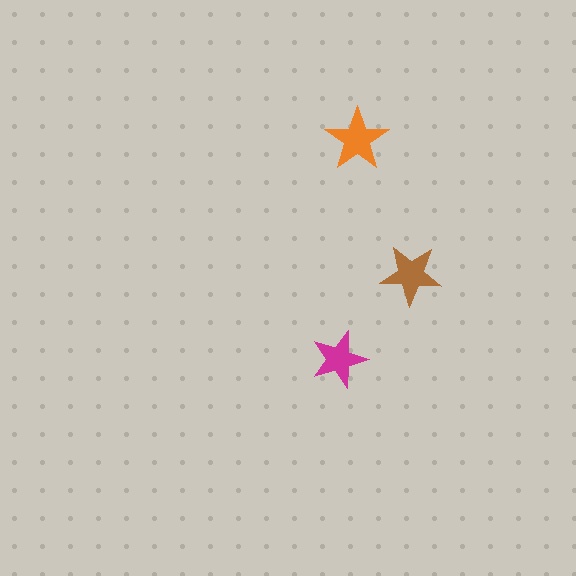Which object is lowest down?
The magenta star is bottommost.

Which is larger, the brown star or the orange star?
The orange one.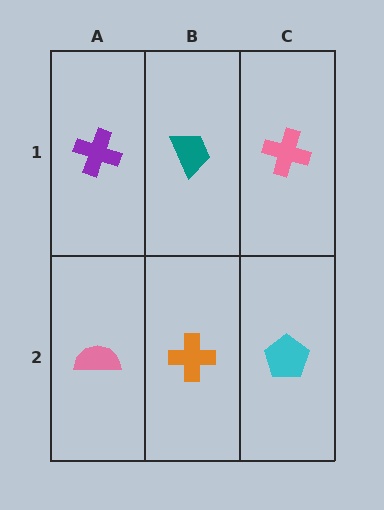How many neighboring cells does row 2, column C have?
2.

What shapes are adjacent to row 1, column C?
A cyan pentagon (row 2, column C), a teal trapezoid (row 1, column B).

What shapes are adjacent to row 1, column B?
An orange cross (row 2, column B), a purple cross (row 1, column A), a pink cross (row 1, column C).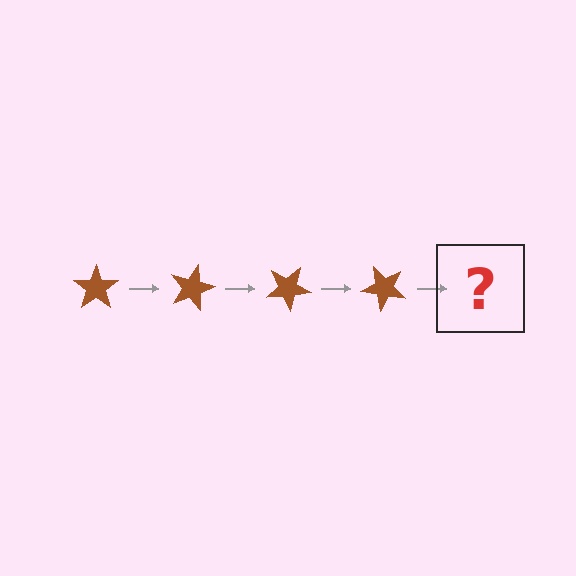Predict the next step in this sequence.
The next step is a brown star rotated 60 degrees.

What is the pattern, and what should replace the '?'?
The pattern is that the star rotates 15 degrees each step. The '?' should be a brown star rotated 60 degrees.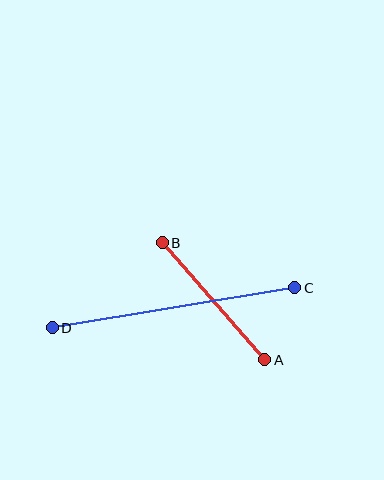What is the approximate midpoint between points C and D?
The midpoint is at approximately (174, 308) pixels.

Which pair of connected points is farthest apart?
Points C and D are farthest apart.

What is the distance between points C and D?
The distance is approximately 246 pixels.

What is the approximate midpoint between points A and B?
The midpoint is at approximately (214, 301) pixels.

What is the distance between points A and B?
The distance is approximately 156 pixels.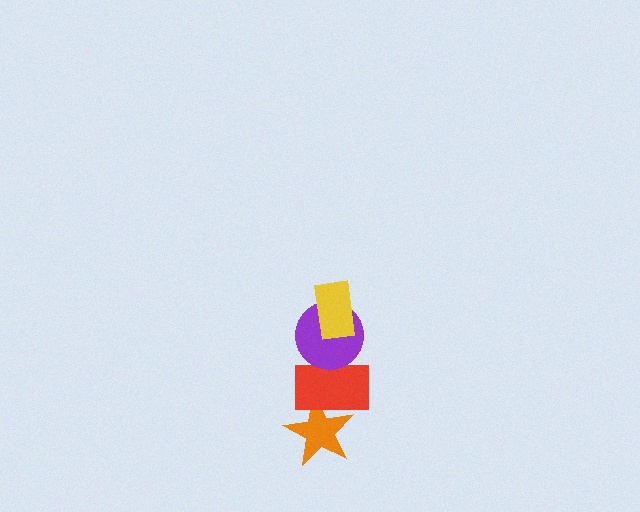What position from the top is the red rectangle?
The red rectangle is 3rd from the top.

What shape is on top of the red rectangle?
The purple circle is on top of the red rectangle.